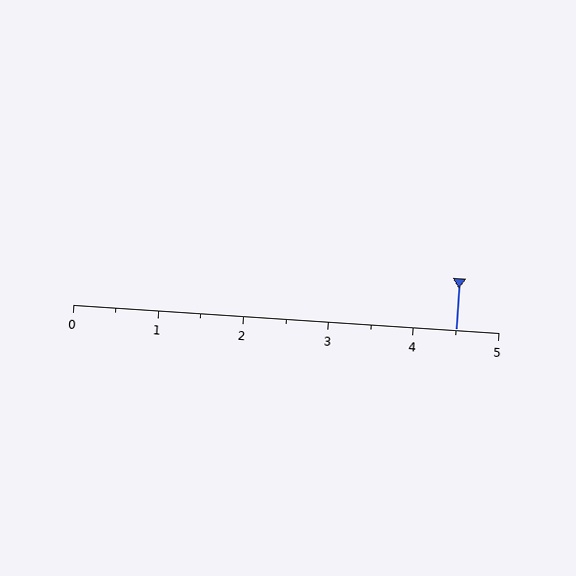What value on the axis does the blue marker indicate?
The marker indicates approximately 4.5.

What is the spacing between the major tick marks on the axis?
The major ticks are spaced 1 apart.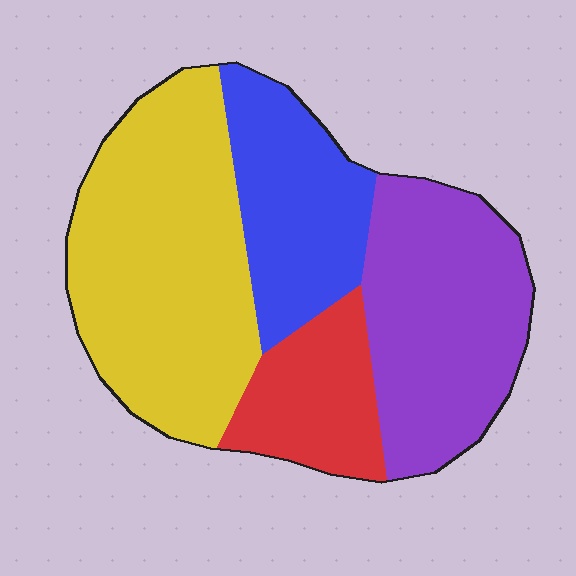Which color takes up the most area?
Yellow, at roughly 40%.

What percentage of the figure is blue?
Blue takes up between a sixth and a third of the figure.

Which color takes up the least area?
Red, at roughly 15%.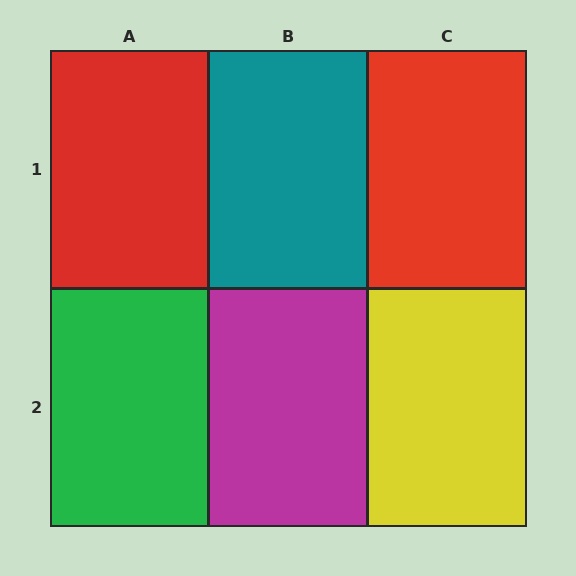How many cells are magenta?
1 cell is magenta.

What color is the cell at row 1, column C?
Red.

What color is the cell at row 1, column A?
Red.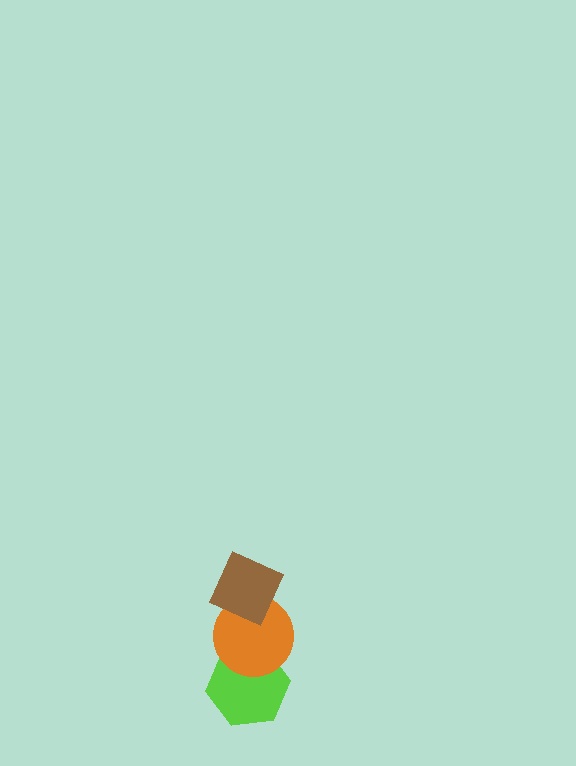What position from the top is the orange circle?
The orange circle is 2nd from the top.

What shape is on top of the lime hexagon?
The orange circle is on top of the lime hexagon.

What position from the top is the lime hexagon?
The lime hexagon is 3rd from the top.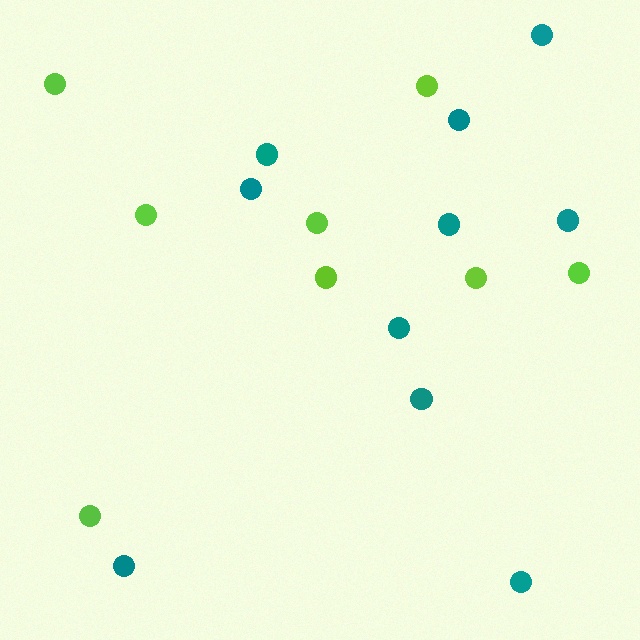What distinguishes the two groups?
There are 2 groups: one group of lime circles (8) and one group of teal circles (10).